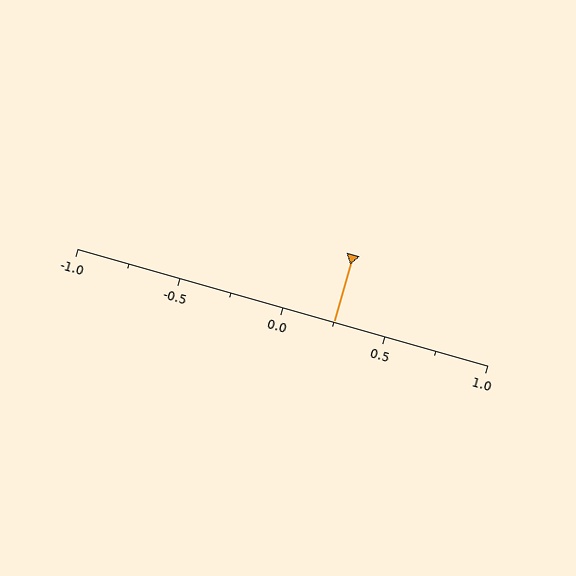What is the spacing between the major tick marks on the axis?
The major ticks are spaced 0.5 apart.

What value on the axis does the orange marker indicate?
The marker indicates approximately 0.25.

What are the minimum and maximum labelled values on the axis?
The axis runs from -1.0 to 1.0.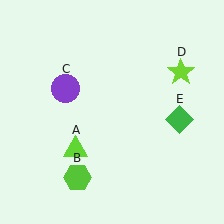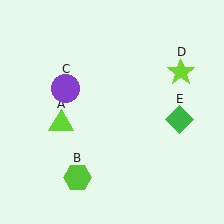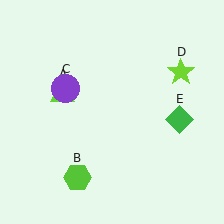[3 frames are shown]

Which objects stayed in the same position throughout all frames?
Lime hexagon (object B) and purple circle (object C) and lime star (object D) and green diamond (object E) remained stationary.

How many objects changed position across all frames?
1 object changed position: lime triangle (object A).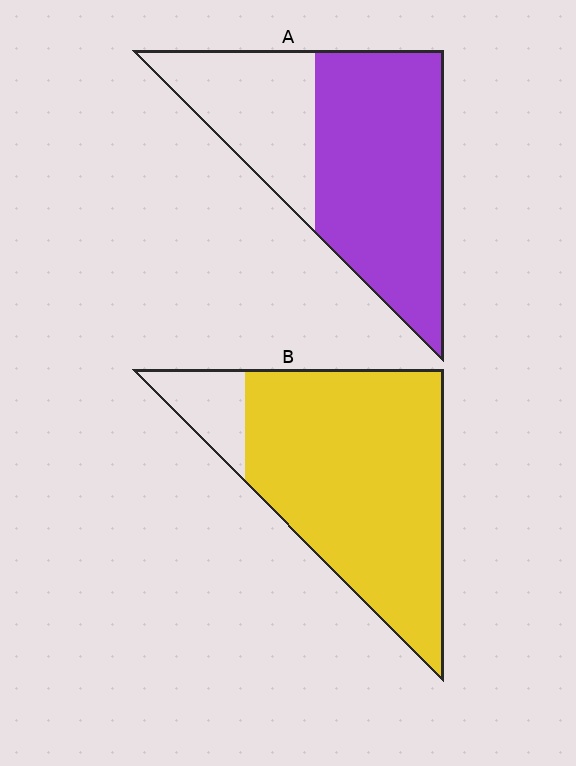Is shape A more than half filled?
Yes.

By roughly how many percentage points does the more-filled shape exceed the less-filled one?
By roughly 20 percentage points (B over A).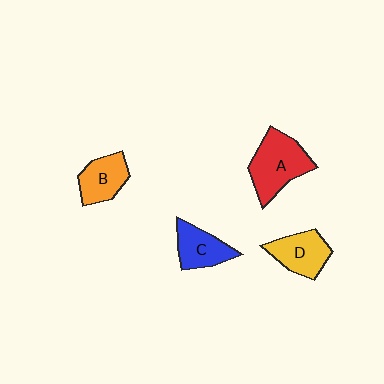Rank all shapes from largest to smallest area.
From largest to smallest: A (red), D (yellow), C (blue), B (orange).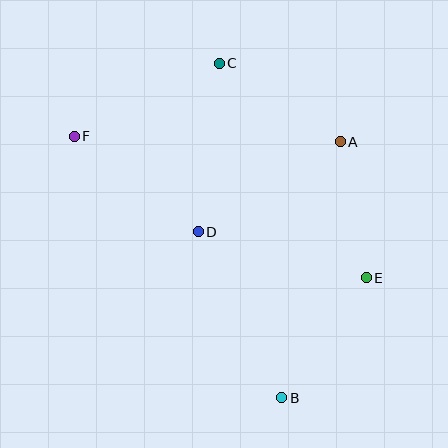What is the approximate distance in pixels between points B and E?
The distance between B and E is approximately 147 pixels.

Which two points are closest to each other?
Points A and E are closest to each other.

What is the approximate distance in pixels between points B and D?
The distance between B and D is approximately 186 pixels.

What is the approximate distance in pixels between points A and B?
The distance between A and B is approximately 263 pixels.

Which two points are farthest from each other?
Points B and C are farthest from each other.